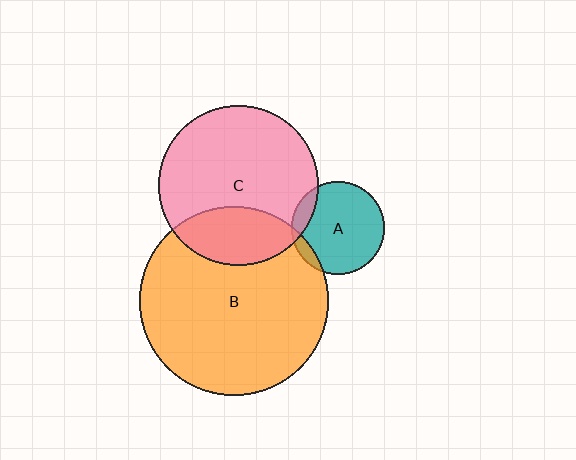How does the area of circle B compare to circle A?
Approximately 4.1 times.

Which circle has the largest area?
Circle B (orange).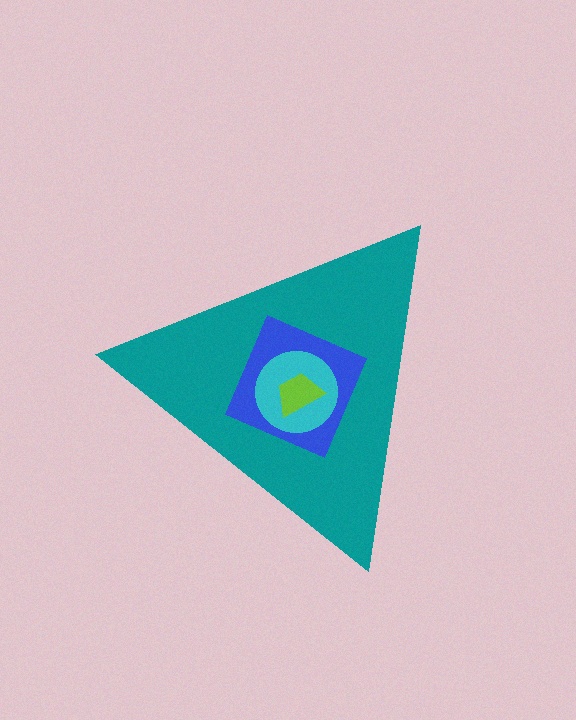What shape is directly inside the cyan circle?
The lime trapezoid.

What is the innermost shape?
The lime trapezoid.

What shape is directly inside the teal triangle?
The blue diamond.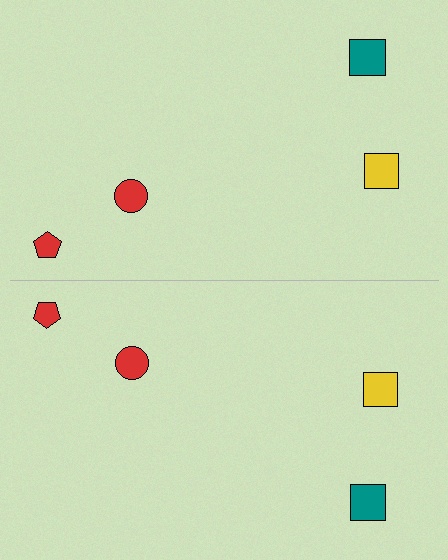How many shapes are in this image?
There are 8 shapes in this image.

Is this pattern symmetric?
Yes, this pattern has bilateral (reflection) symmetry.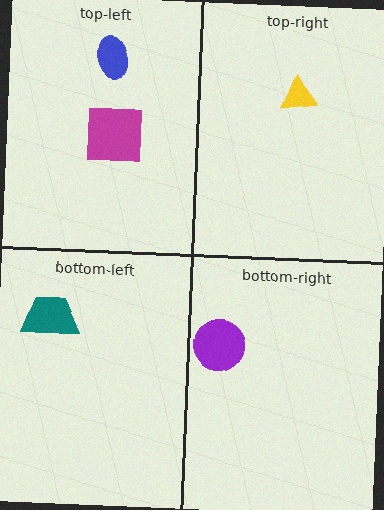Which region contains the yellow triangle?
The top-right region.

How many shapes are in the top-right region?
1.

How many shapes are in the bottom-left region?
1.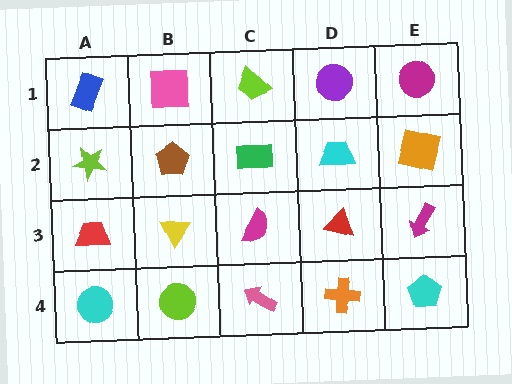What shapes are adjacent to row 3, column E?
An orange square (row 2, column E), a cyan pentagon (row 4, column E), a red triangle (row 3, column D).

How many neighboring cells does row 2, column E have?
3.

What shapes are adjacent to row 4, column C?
A magenta semicircle (row 3, column C), a lime circle (row 4, column B), an orange cross (row 4, column D).